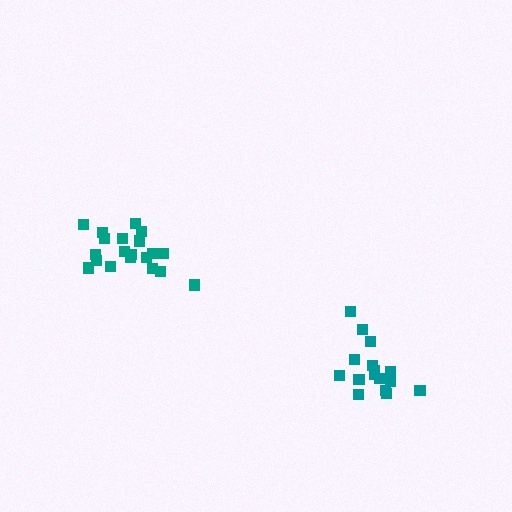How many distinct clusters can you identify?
There are 2 distinct clusters.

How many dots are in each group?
Group 1: 16 dots, Group 2: 20 dots (36 total).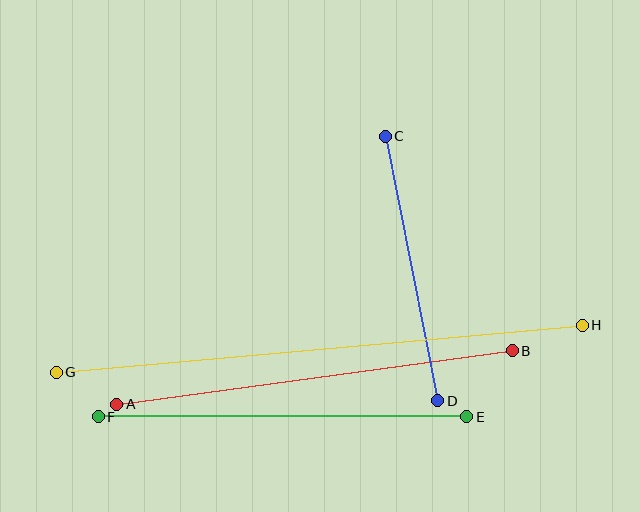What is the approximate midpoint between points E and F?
The midpoint is at approximately (282, 417) pixels.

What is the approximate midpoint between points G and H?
The midpoint is at approximately (319, 349) pixels.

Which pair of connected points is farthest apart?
Points G and H are farthest apart.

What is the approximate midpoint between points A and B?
The midpoint is at approximately (314, 377) pixels.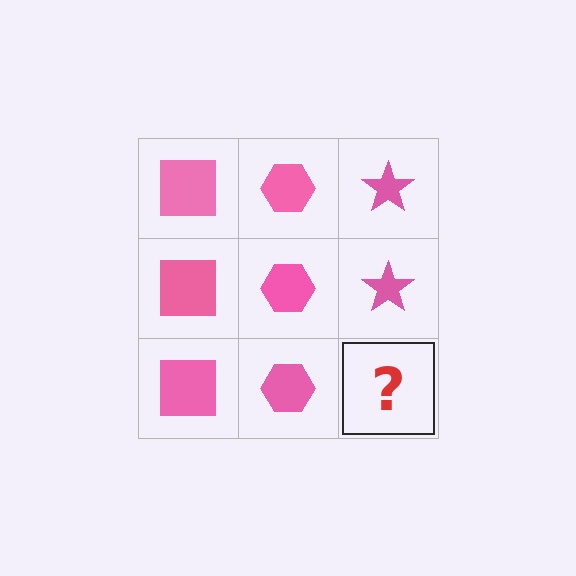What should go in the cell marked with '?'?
The missing cell should contain a pink star.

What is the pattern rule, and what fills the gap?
The rule is that each column has a consistent shape. The gap should be filled with a pink star.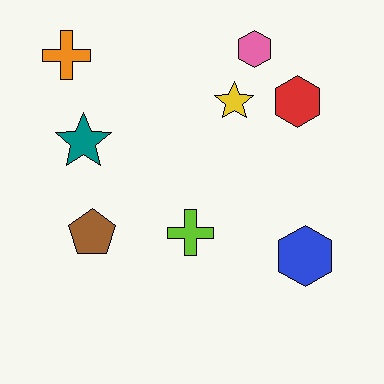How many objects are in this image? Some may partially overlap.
There are 8 objects.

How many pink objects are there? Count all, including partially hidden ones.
There is 1 pink object.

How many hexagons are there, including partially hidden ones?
There are 3 hexagons.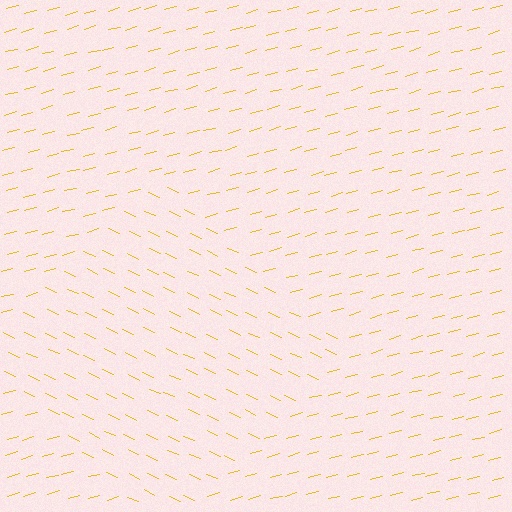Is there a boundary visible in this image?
Yes, there is a texture boundary formed by a change in line orientation.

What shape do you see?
I see a diamond.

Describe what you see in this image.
The image is filled with small yellow line segments. A diamond region in the image has lines oriented differently from the surrounding lines, creating a visible texture boundary.